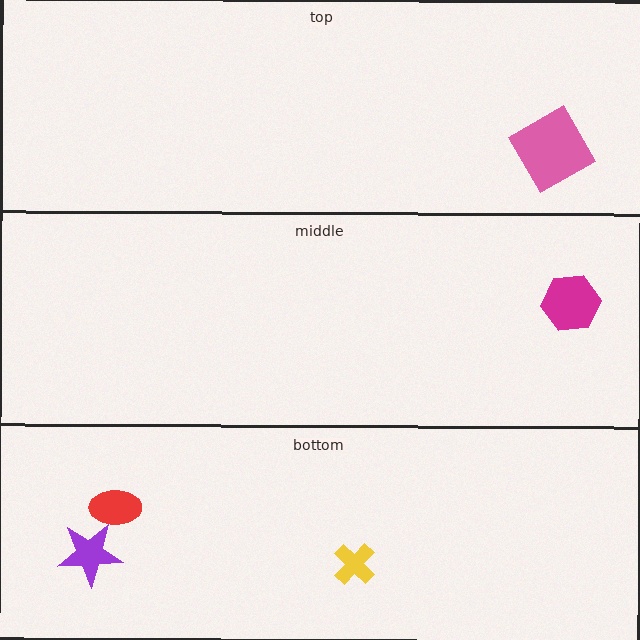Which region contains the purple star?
The bottom region.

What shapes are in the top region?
The pink square.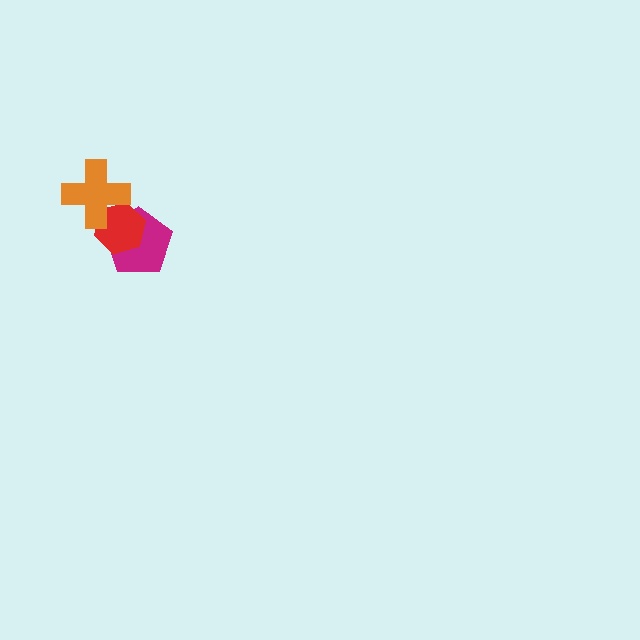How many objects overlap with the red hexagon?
2 objects overlap with the red hexagon.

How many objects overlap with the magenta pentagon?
1 object overlaps with the magenta pentagon.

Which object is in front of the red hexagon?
The orange cross is in front of the red hexagon.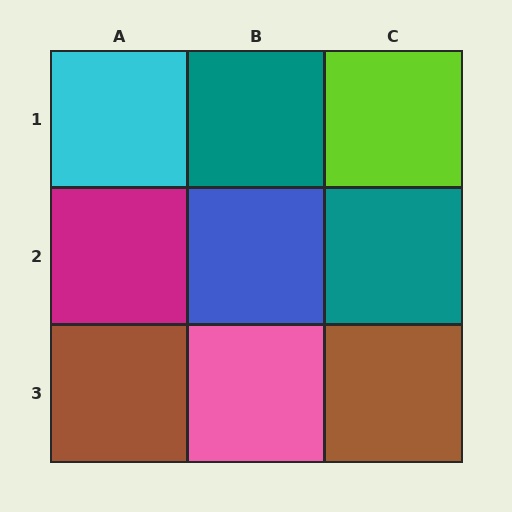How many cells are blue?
1 cell is blue.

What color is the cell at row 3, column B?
Pink.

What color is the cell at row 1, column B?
Teal.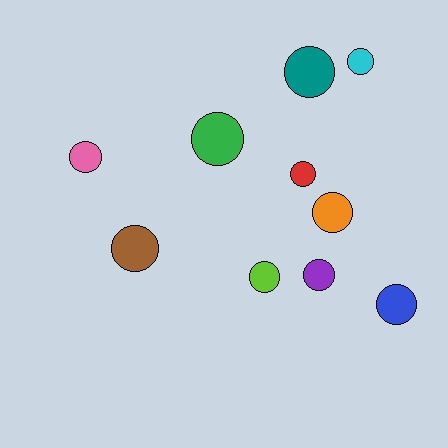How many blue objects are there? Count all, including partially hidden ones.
There is 1 blue object.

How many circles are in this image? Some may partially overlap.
There are 10 circles.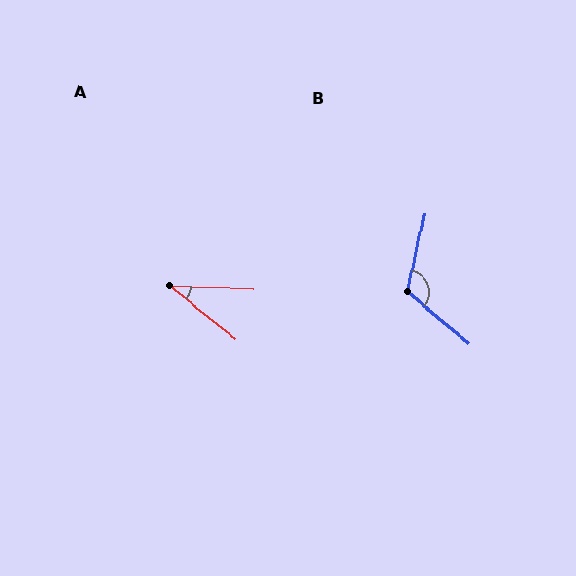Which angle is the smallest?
A, at approximately 36 degrees.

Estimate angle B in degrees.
Approximately 117 degrees.